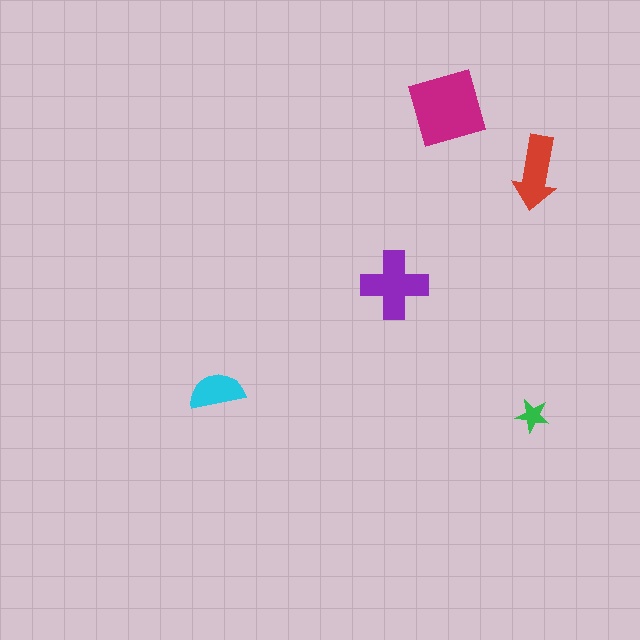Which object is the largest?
The magenta square.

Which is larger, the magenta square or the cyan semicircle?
The magenta square.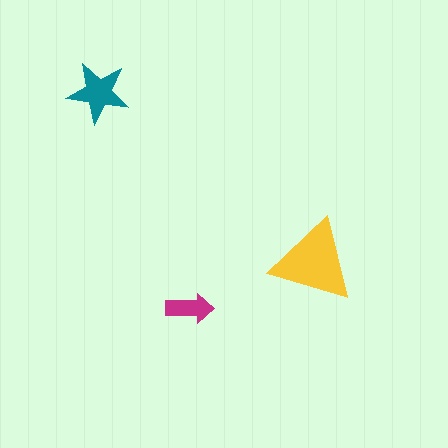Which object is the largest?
The yellow triangle.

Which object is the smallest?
The magenta arrow.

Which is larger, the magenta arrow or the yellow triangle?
The yellow triangle.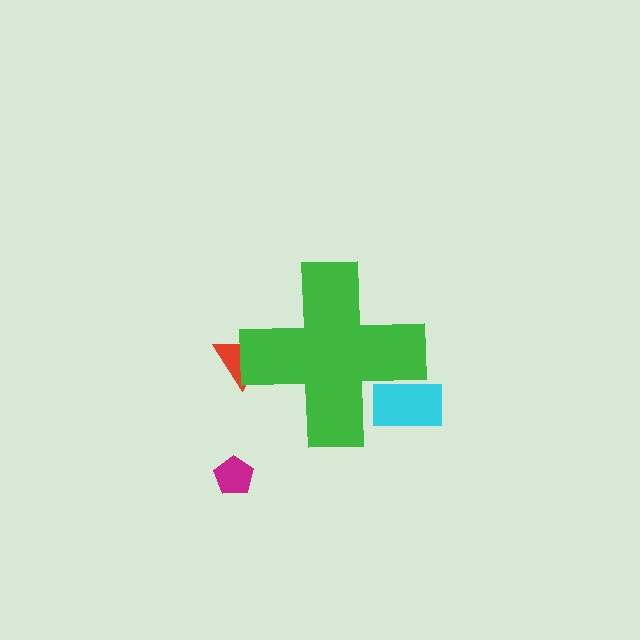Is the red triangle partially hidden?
Yes, the red triangle is partially hidden behind the green cross.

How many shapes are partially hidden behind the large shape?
2 shapes are partially hidden.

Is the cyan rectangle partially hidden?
Yes, the cyan rectangle is partially hidden behind the green cross.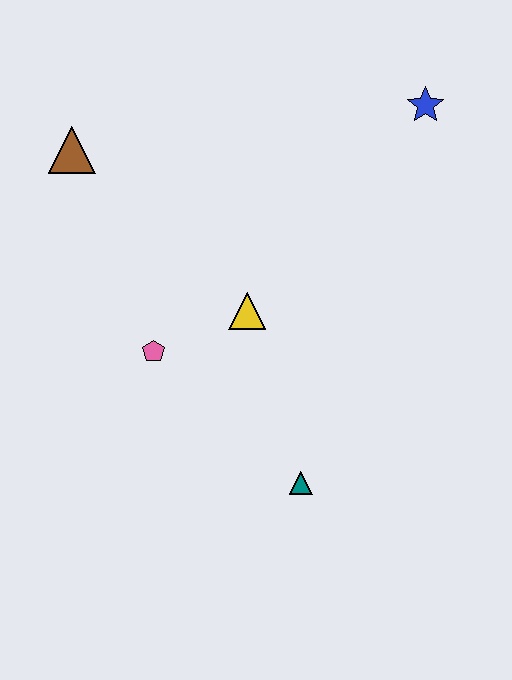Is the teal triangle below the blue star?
Yes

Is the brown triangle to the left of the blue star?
Yes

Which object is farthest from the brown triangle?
The teal triangle is farthest from the brown triangle.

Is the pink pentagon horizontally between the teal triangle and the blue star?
No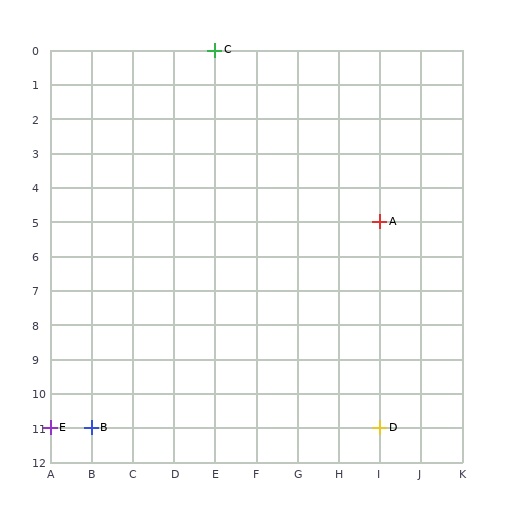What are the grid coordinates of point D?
Point D is at grid coordinates (I, 11).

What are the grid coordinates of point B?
Point B is at grid coordinates (B, 11).